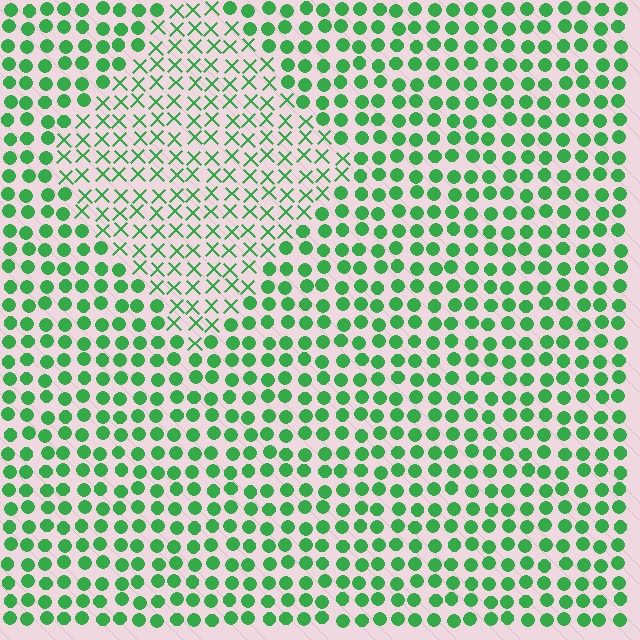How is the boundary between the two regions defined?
The boundary is defined by a change in element shape: X marks inside vs. circles outside. All elements share the same color and spacing.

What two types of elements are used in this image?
The image uses X marks inside the diamond region and circles outside it.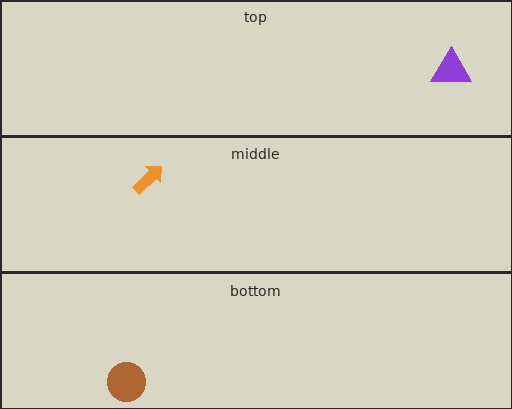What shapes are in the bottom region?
The brown circle.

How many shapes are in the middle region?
1.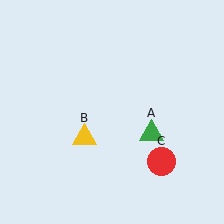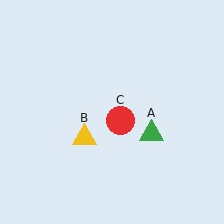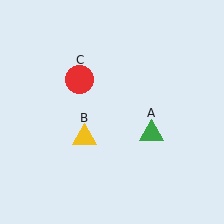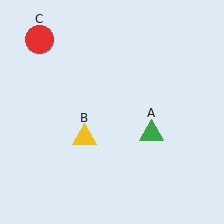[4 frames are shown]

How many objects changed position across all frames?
1 object changed position: red circle (object C).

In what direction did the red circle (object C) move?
The red circle (object C) moved up and to the left.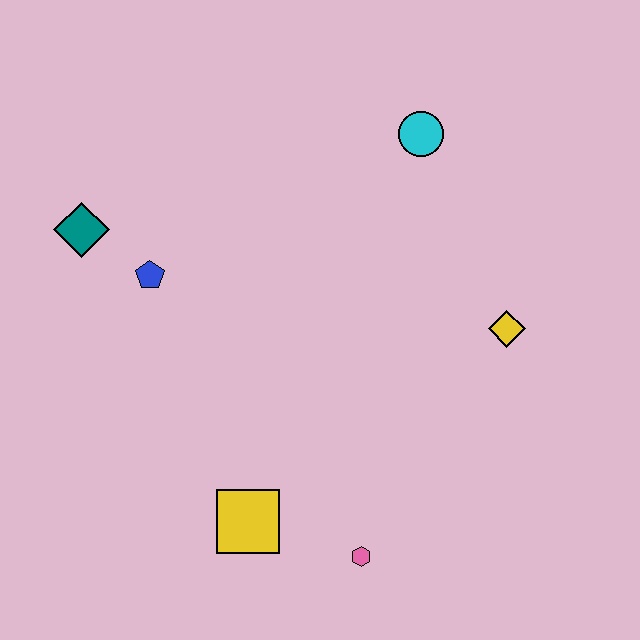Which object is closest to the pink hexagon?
The yellow square is closest to the pink hexagon.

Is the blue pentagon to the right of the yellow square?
No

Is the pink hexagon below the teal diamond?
Yes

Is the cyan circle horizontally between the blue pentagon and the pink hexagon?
No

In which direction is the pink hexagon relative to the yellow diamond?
The pink hexagon is below the yellow diamond.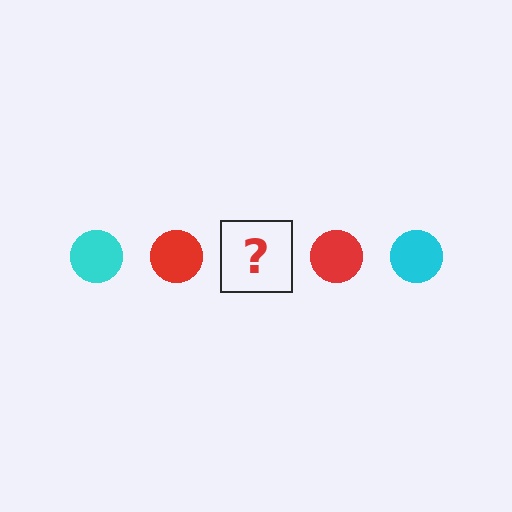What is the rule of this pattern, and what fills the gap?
The rule is that the pattern cycles through cyan, red circles. The gap should be filled with a cyan circle.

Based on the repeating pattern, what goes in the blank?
The blank should be a cyan circle.